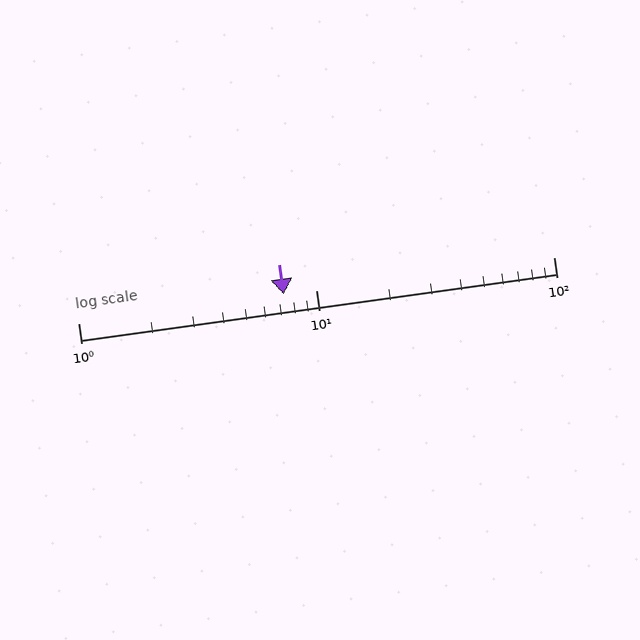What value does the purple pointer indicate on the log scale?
The pointer indicates approximately 7.3.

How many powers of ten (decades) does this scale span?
The scale spans 2 decades, from 1 to 100.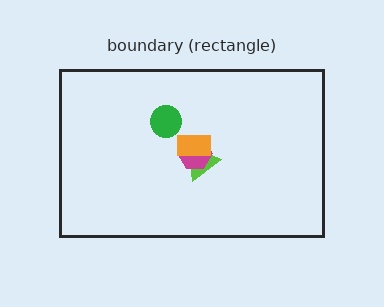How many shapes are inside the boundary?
4 inside, 0 outside.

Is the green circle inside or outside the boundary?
Inside.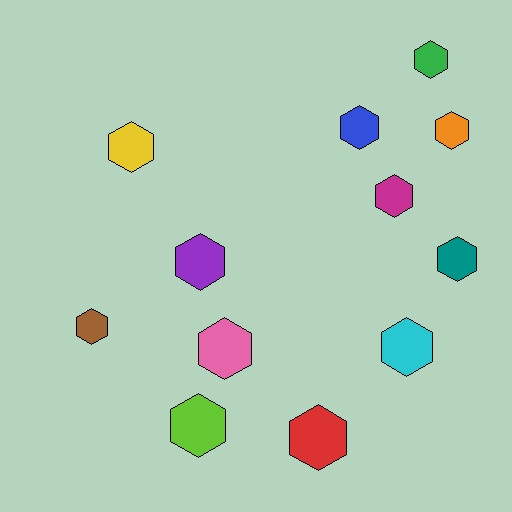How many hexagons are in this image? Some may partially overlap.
There are 12 hexagons.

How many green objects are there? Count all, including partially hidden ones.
There is 1 green object.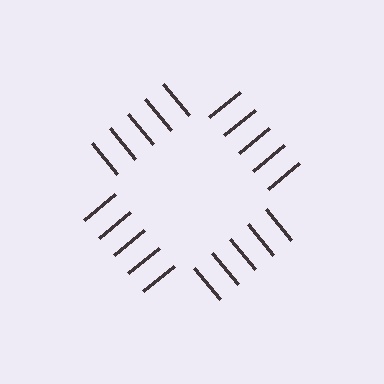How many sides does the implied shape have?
4 sides — the line-ends trace a square.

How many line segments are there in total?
20 — 5 along each of the 4 edges.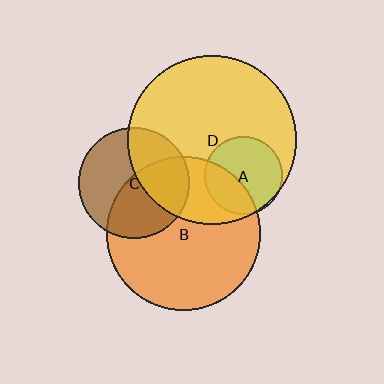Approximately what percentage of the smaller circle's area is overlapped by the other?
Approximately 30%.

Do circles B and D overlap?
Yes.